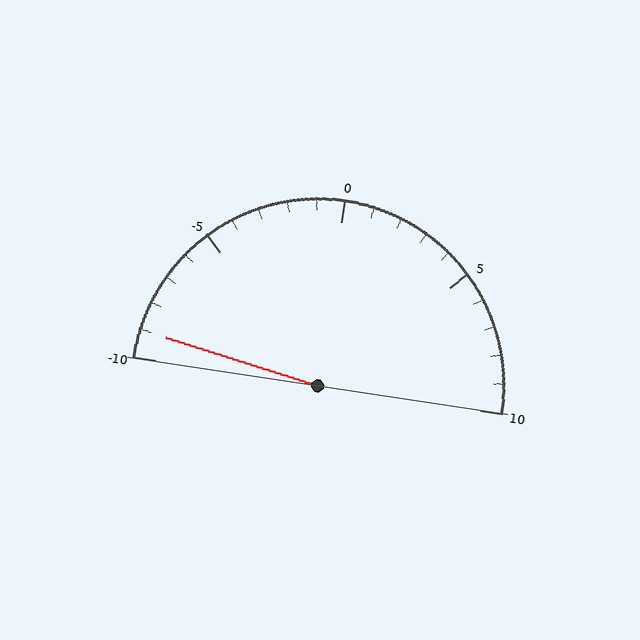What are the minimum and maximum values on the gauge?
The gauge ranges from -10 to 10.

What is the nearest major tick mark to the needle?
The nearest major tick mark is -10.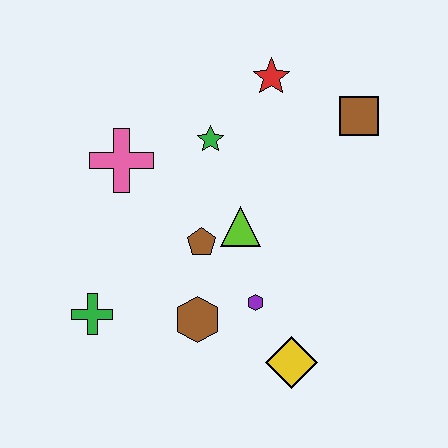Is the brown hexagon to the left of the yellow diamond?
Yes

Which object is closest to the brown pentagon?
The lime triangle is closest to the brown pentagon.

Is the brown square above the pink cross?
Yes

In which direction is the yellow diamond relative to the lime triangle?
The yellow diamond is below the lime triangle.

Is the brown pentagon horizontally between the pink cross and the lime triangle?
Yes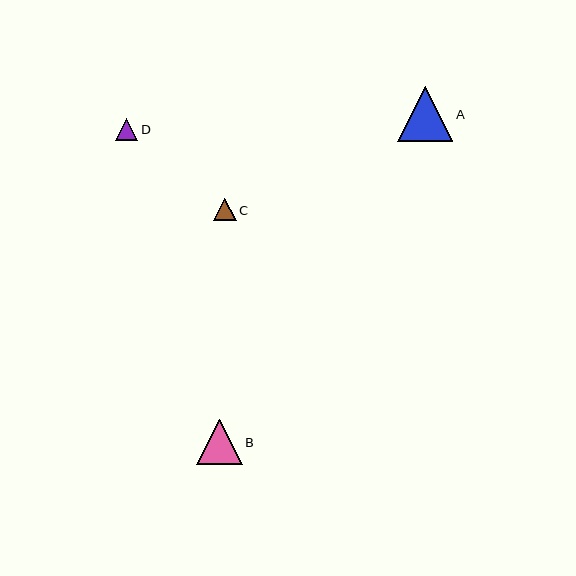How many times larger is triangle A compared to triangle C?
Triangle A is approximately 2.5 times the size of triangle C.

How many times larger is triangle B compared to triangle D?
Triangle B is approximately 2.0 times the size of triangle D.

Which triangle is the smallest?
Triangle C is the smallest with a size of approximately 22 pixels.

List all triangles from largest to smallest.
From largest to smallest: A, B, D, C.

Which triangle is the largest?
Triangle A is the largest with a size of approximately 56 pixels.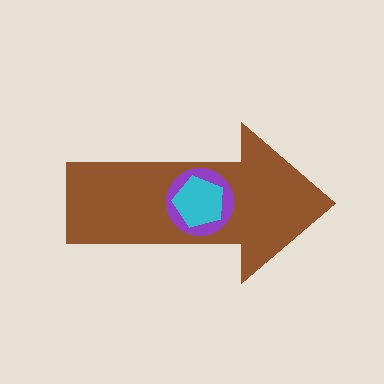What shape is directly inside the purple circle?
The cyan pentagon.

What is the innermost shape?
The cyan pentagon.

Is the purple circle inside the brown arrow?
Yes.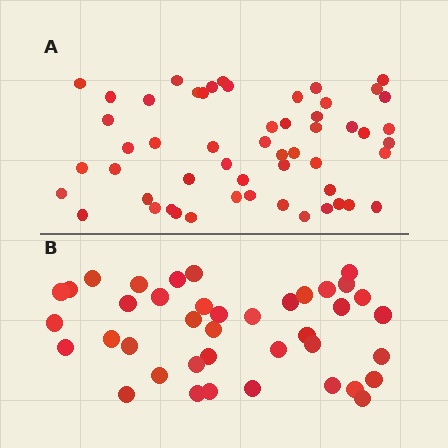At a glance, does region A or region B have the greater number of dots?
Region A (the top region) has more dots.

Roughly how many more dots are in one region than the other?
Region A has approximately 15 more dots than region B.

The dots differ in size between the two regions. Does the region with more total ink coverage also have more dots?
No. Region B has more total ink coverage because its dots are larger, but region A actually contains more individual dots. Total area can be misleading — the number of items is what matters here.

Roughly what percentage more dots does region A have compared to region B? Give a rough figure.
About 35% more.